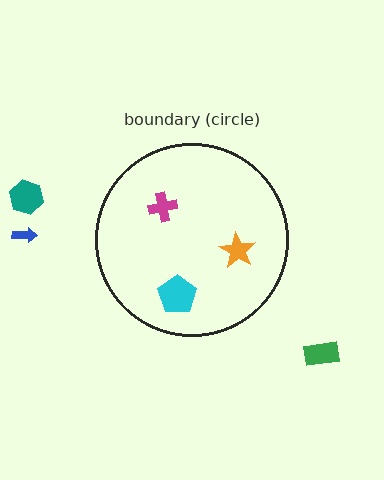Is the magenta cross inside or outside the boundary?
Inside.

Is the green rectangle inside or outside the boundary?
Outside.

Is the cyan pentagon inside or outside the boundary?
Inside.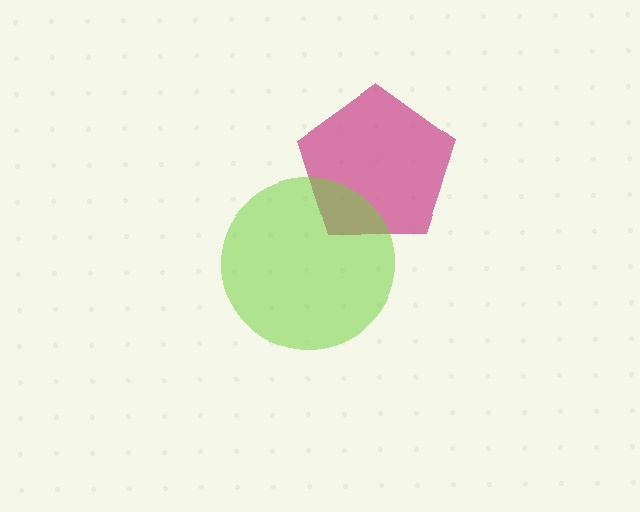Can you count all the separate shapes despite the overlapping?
Yes, there are 2 separate shapes.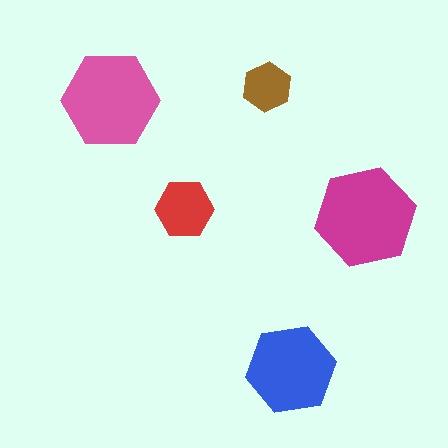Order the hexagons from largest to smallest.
the magenta one, the pink one, the blue one, the red one, the brown one.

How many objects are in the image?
There are 5 objects in the image.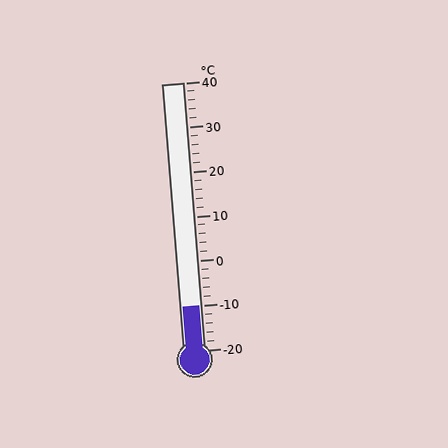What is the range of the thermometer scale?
The thermometer scale ranges from -20°C to 40°C.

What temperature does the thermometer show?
The thermometer shows approximately -10°C.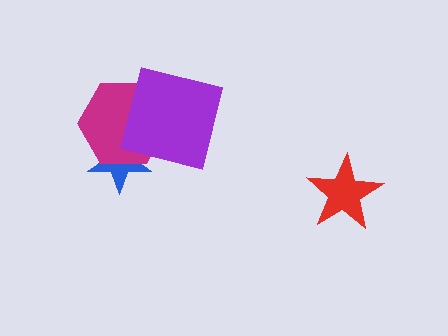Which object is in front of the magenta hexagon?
The purple square is in front of the magenta hexagon.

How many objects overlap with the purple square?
2 objects overlap with the purple square.